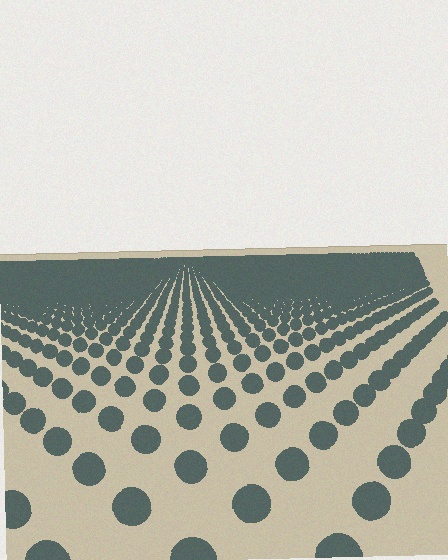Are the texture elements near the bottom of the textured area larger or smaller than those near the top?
Larger. Near the bottom, elements are closer to the viewer and appear at a bigger on-screen size.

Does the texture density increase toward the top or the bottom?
Density increases toward the top.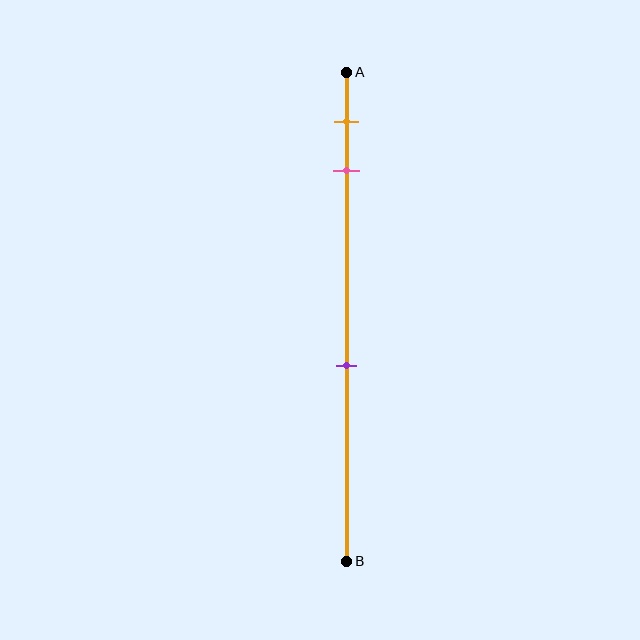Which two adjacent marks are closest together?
The orange and pink marks are the closest adjacent pair.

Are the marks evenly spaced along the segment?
No, the marks are not evenly spaced.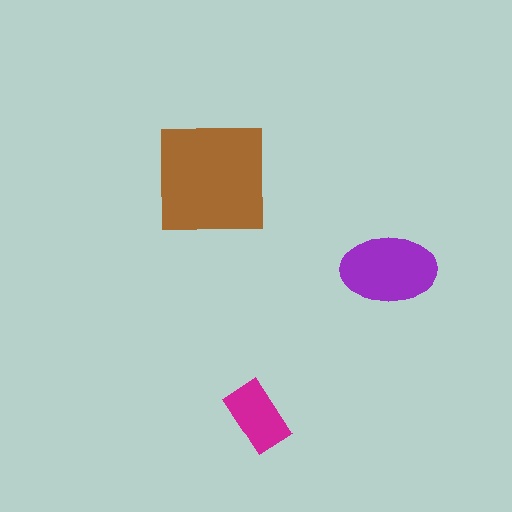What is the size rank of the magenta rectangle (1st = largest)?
3rd.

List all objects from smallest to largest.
The magenta rectangle, the purple ellipse, the brown square.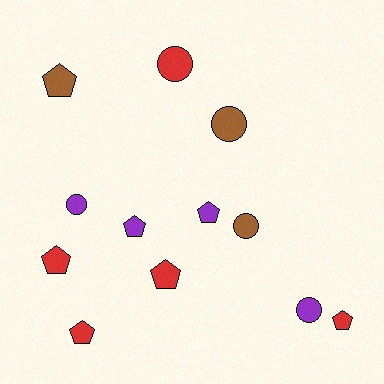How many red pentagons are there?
There are 4 red pentagons.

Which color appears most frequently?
Red, with 5 objects.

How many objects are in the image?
There are 12 objects.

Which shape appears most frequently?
Pentagon, with 7 objects.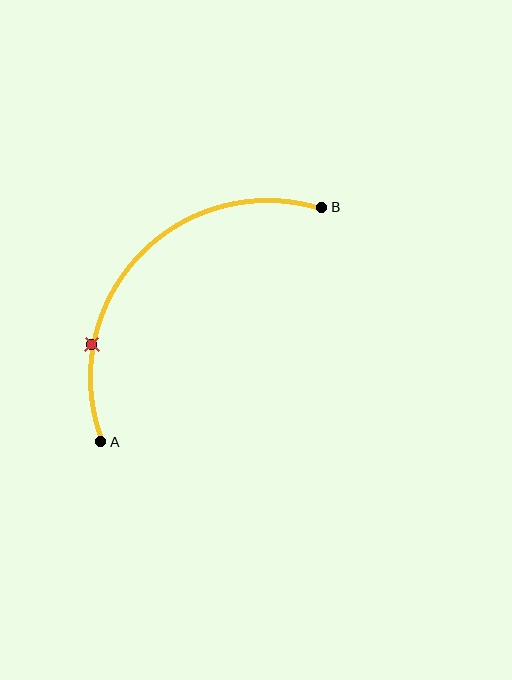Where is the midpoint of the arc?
The arc midpoint is the point on the curve farthest from the straight line joining A and B. It sits above and to the left of that line.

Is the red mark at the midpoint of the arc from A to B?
No. The red mark lies on the arc but is closer to endpoint A. The arc midpoint would be at the point on the curve equidistant along the arc from both A and B.